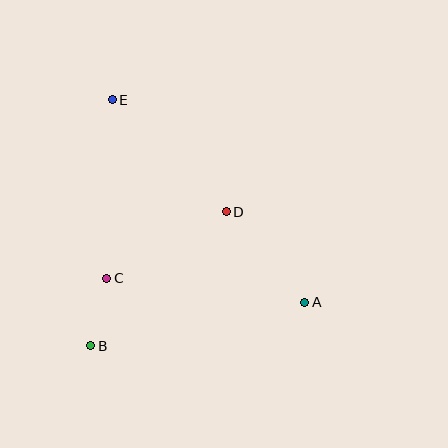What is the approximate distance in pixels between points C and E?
The distance between C and E is approximately 179 pixels.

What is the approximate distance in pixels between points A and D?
The distance between A and D is approximately 120 pixels.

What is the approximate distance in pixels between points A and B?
The distance between A and B is approximately 218 pixels.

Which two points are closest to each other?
Points B and C are closest to each other.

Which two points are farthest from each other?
Points A and E are farthest from each other.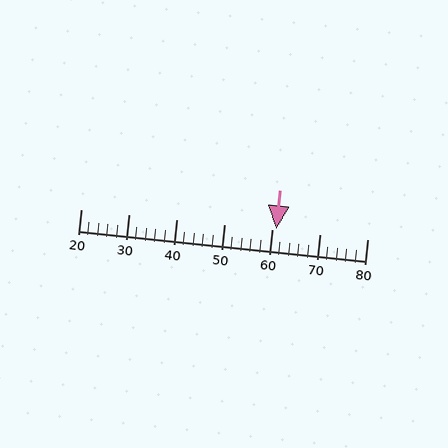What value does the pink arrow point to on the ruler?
The pink arrow points to approximately 61.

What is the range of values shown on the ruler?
The ruler shows values from 20 to 80.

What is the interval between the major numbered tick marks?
The major tick marks are spaced 10 units apart.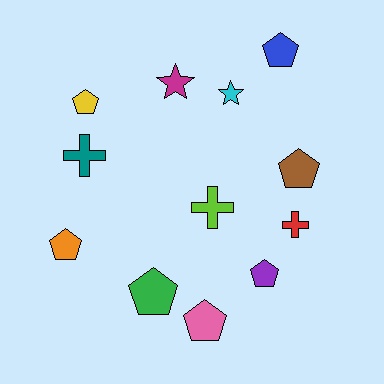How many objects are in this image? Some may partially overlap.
There are 12 objects.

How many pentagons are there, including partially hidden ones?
There are 7 pentagons.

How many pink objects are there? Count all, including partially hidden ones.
There is 1 pink object.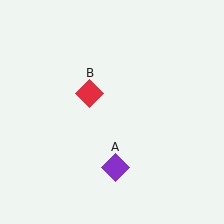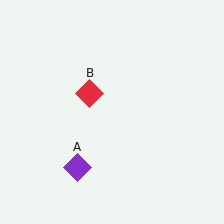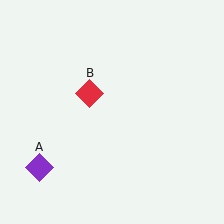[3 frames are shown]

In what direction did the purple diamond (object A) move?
The purple diamond (object A) moved left.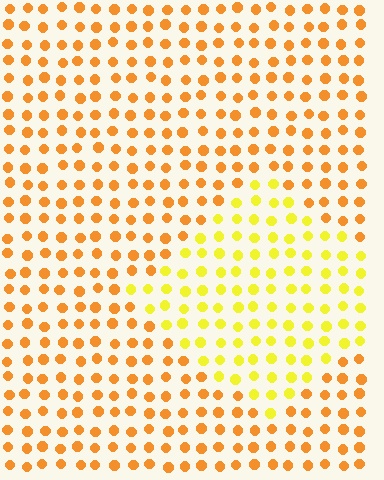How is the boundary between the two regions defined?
The boundary is defined purely by a slight shift in hue (about 31 degrees). Spacing, size, and orientation are identical on both sides.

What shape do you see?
I see a diamond.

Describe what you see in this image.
The image is filled with small orange elements in a uniform arrangement. A diamond-shaped region is visible where the elements are tinted to a slightly different hue, forming a subtle color boundary.